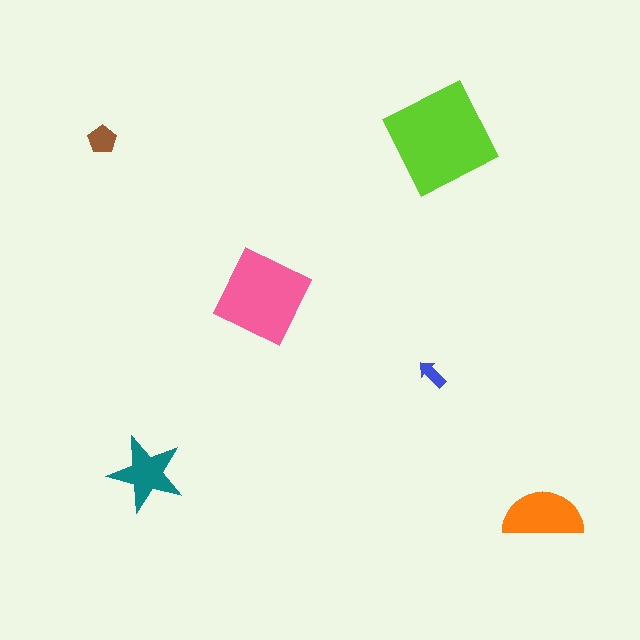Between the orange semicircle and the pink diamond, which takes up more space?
The pink diamond.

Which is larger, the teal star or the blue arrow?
The teal star.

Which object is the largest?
The lime square.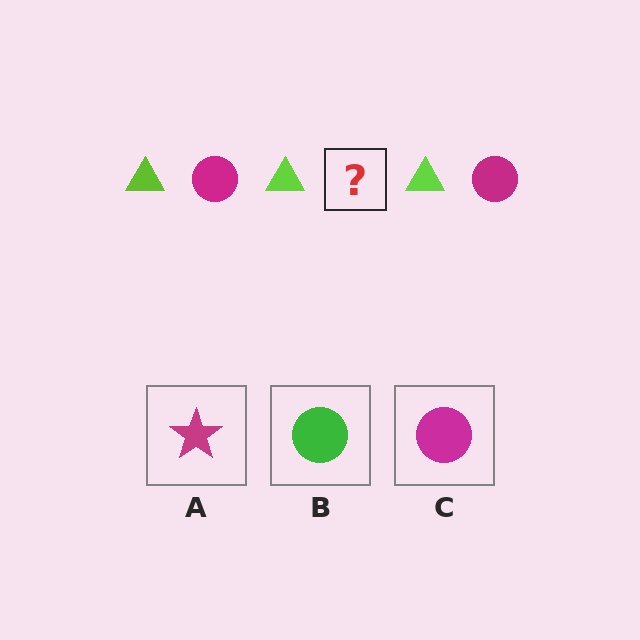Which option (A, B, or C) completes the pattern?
C.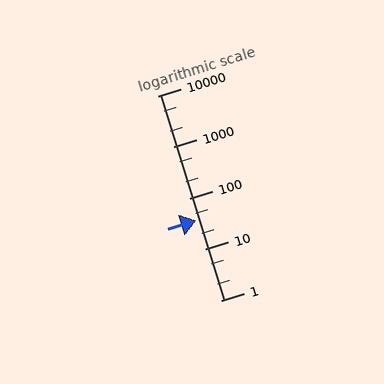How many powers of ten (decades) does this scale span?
The scale spans 4 decades, from 1 to 10000.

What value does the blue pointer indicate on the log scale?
The pointer indicates approximately 36.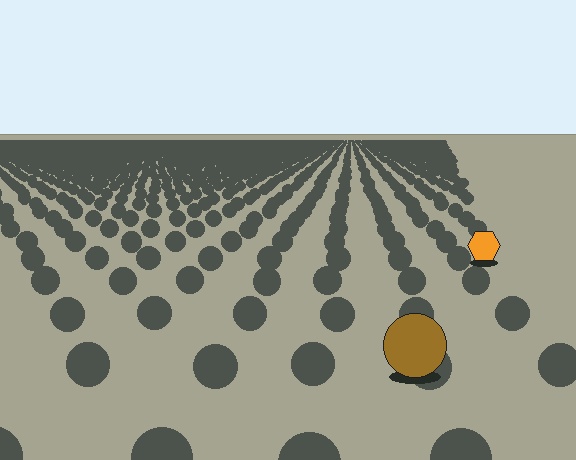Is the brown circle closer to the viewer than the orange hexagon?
Yes. The brown circle is closer — you can tell from the texture gradient: the ground texture is coarser near it.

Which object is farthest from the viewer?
The orange hexagon is farthest from the viewer. It appears smaller and the ground texture around it is denser.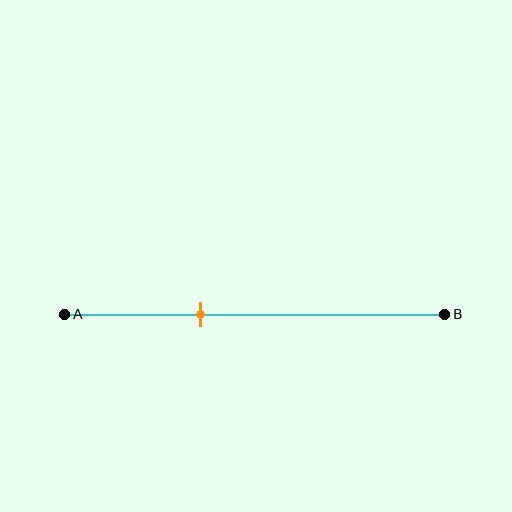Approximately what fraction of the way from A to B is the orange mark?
The orange mark is approximately 35% of the way from A to B.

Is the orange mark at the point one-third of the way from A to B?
Yes, the mark is approximately at the one-third point.